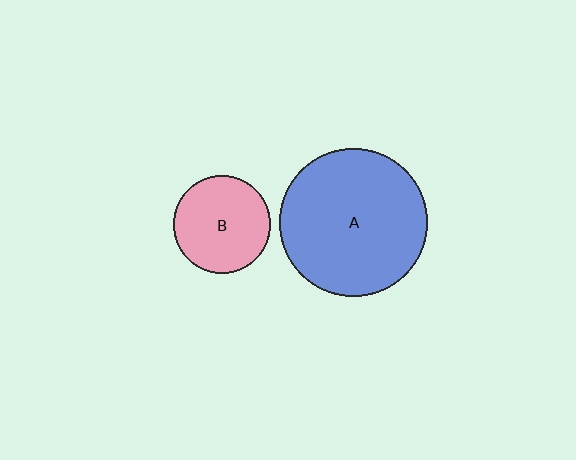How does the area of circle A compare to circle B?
Approximately 2.3 times.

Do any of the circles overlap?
No, none of the circles overlap.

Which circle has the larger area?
Circle A (blue).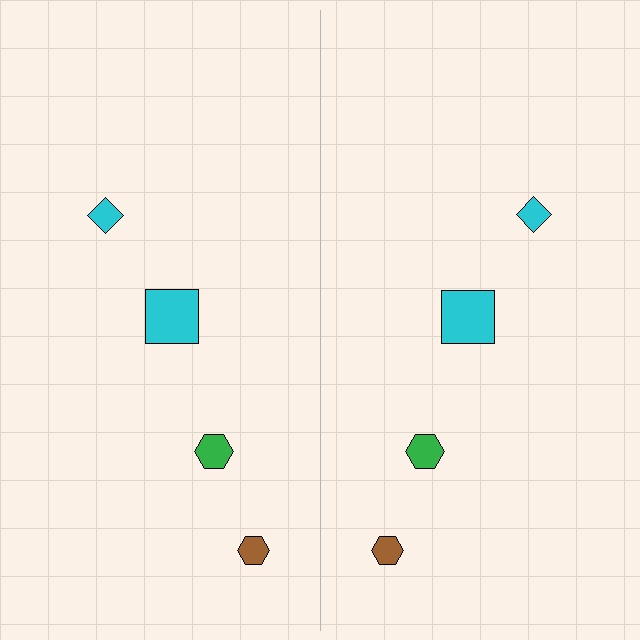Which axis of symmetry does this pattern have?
The pattern has a vertical axis of symmetry running through the center of the image.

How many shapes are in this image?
There are 8 shapes in this image.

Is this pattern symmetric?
Yes, this pattern has bilateral (reflection) symmetry.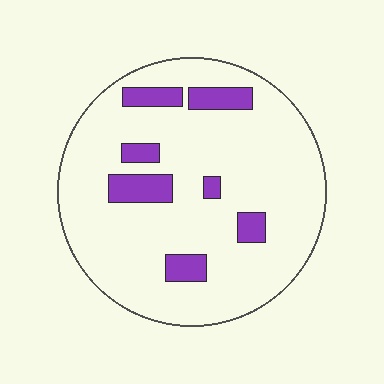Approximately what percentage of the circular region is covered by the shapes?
Approximately 15%.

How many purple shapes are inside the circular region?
7.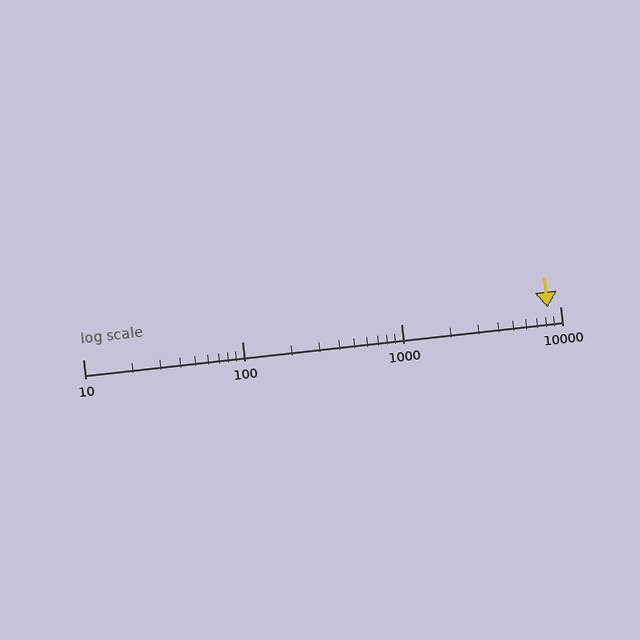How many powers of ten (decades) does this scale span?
The scale spans 3 decades, from 10 to 10000.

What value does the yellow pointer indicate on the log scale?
The pointer indicates approximately 8300.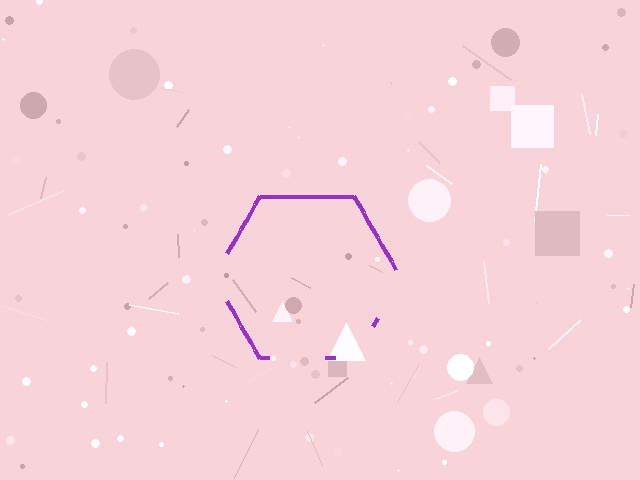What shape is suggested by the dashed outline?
The dashed outline suggests a hexagon.